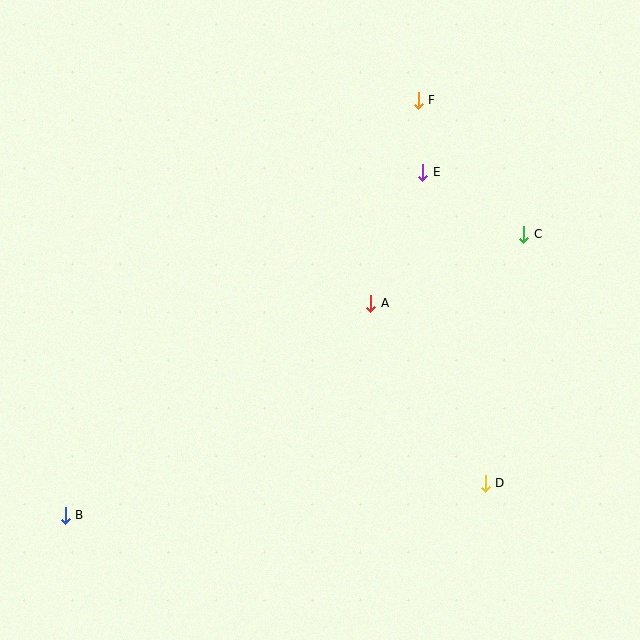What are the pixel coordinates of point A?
Point A is at (371, 303).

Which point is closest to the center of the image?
Point A at (371, 303) is closest to the center.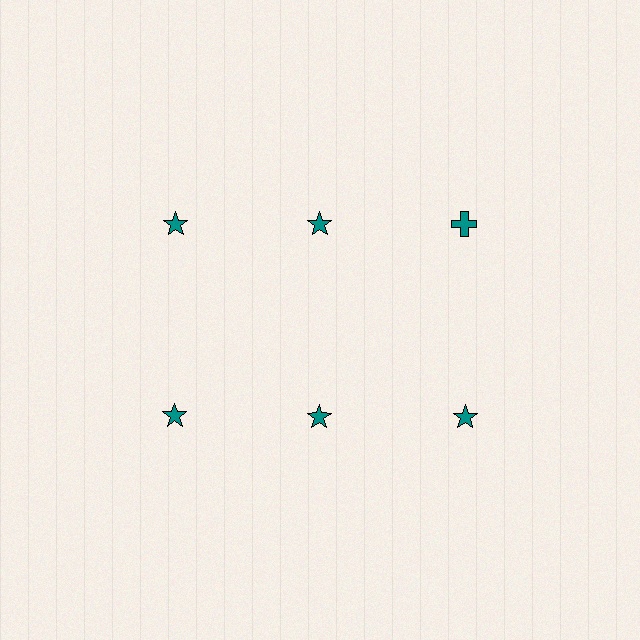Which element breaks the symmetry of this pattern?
The teal cross in the top row, center column breaks the symmetry. All other shapes are teal stars.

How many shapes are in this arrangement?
There are 6 shapes arranged in a grid pattern.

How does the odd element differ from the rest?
It has a different shape: cross instead of star.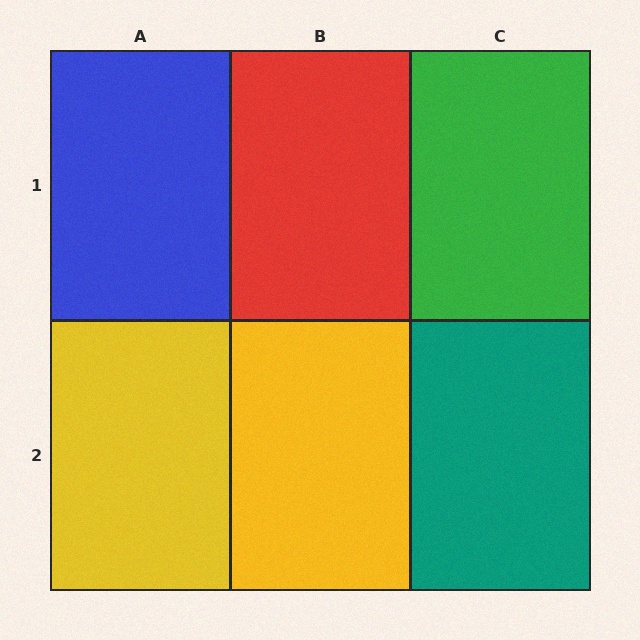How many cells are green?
1 cell is green.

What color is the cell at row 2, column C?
Teal.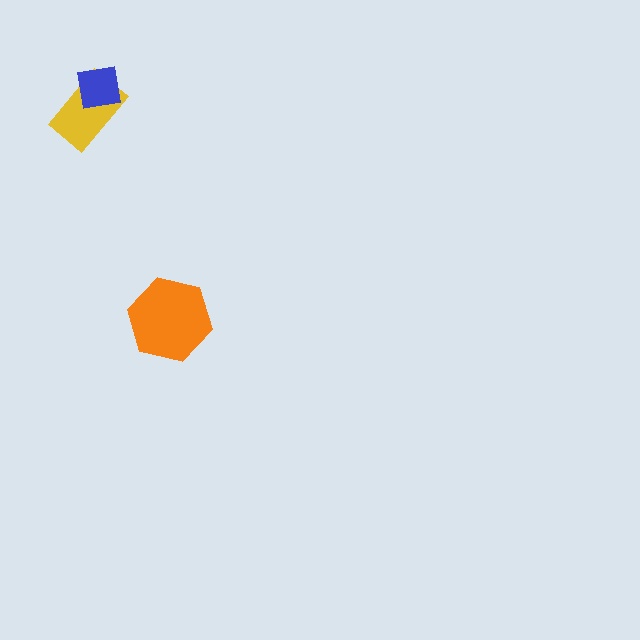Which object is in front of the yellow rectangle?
The blue square is in front of the yellow rectangle.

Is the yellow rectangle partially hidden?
Yes, it is partially covered by another shape.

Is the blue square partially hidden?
No, no other shape covers it.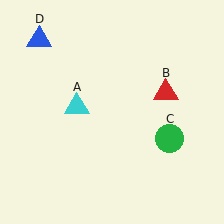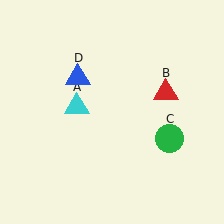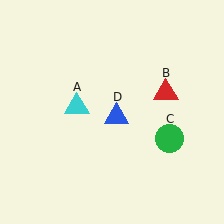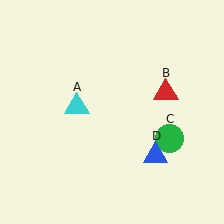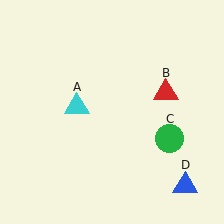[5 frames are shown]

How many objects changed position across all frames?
1 object changed position: blue triangle (object D).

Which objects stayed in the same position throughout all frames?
Cyan triangle (object A) and red triangle (object B) and green circle (object C) remained stationary.